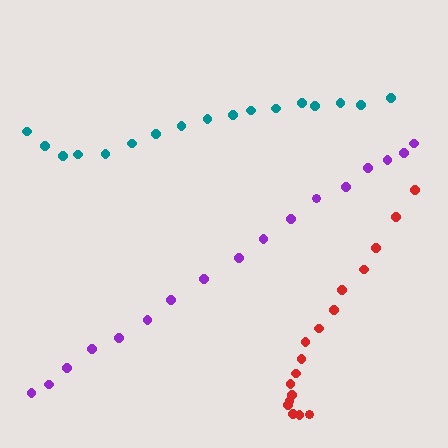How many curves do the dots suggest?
There are 3 distinct paths.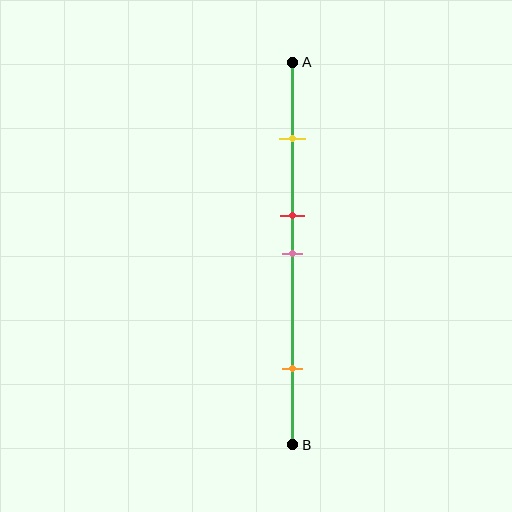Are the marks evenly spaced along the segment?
No, the marks are not evenly spaced.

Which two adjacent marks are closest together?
The red and pink marks are the closest adjacent pair.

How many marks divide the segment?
There are 4 marks dividing the segment.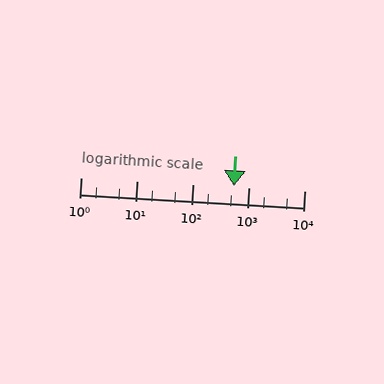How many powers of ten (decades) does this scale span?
The scale spans 4 decades, from 1 to 10000.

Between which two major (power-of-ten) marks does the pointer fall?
The pointer is between 100 and 1000.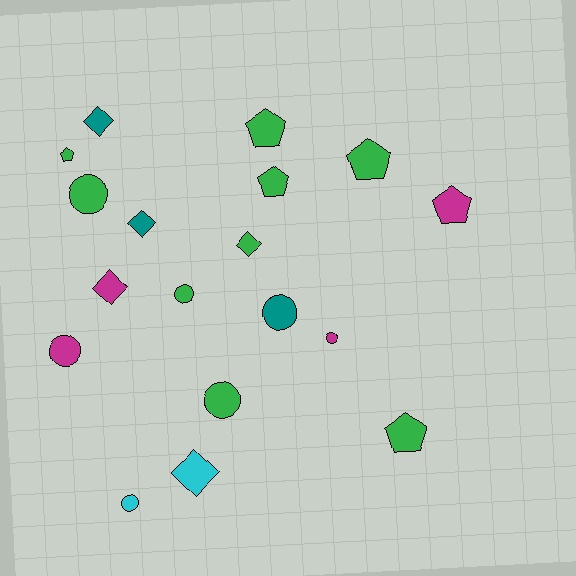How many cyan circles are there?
There is 1 cyan circle.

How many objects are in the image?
There are 18 objects.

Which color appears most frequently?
Green, with 9 objects.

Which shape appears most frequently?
Circle, with 7 objects.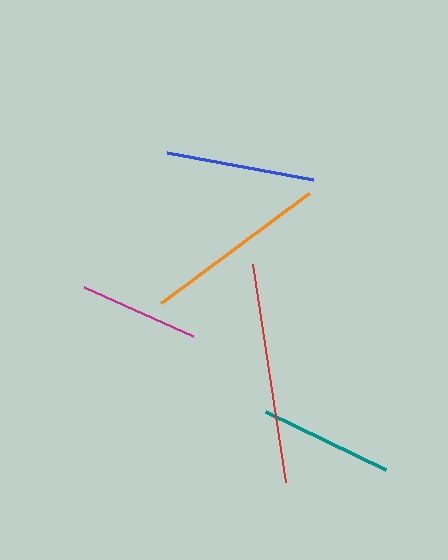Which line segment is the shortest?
The magenta line is the shortest at approximately 119 pixels.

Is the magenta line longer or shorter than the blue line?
The blue line is longer than the magenta line.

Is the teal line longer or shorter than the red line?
The red line is longer than the teal line.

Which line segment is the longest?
The red line is the longest at approximately 221 pixels.